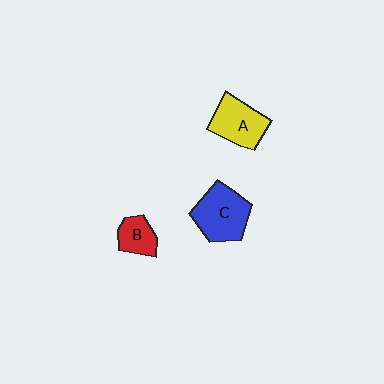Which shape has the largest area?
Shape C (blue).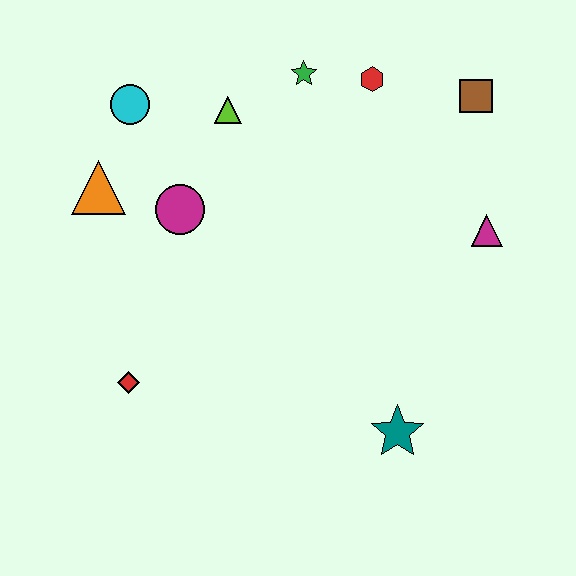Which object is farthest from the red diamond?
The brown square is farthest from the red diamond.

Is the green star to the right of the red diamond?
Yes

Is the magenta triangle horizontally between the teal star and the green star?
No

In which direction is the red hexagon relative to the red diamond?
The red hexagon is above the red diamond.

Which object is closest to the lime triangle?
The green star is closest to the lime triangle.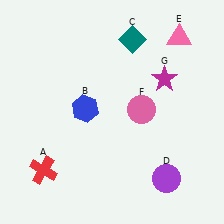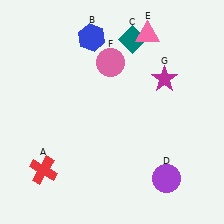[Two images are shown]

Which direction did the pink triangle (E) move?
The pink triangle (E) moved left.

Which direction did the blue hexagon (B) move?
The blue hexagon (B) moved up.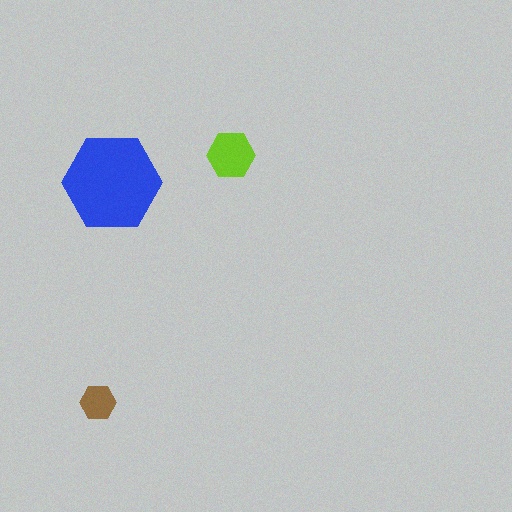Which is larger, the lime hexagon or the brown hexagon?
The lime one.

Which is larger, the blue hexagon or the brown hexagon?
The blue one.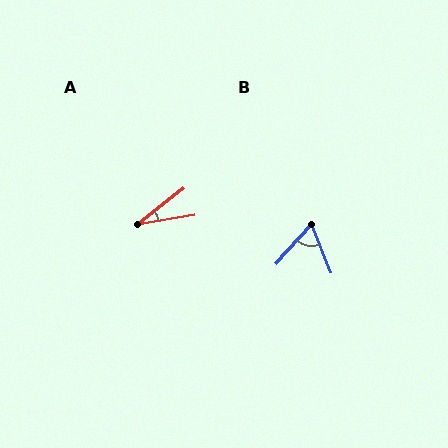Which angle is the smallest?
A, at approximately 29 degrees.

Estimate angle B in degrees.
Approximately 64 degrees.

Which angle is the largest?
B, at approximately 64 degrees.